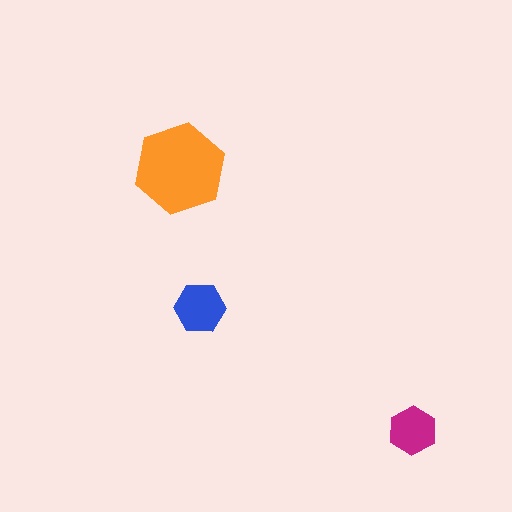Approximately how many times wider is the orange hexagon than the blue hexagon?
About 2 times wider.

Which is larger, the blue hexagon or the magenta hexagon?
The blue one.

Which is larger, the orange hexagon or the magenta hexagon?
The orange one.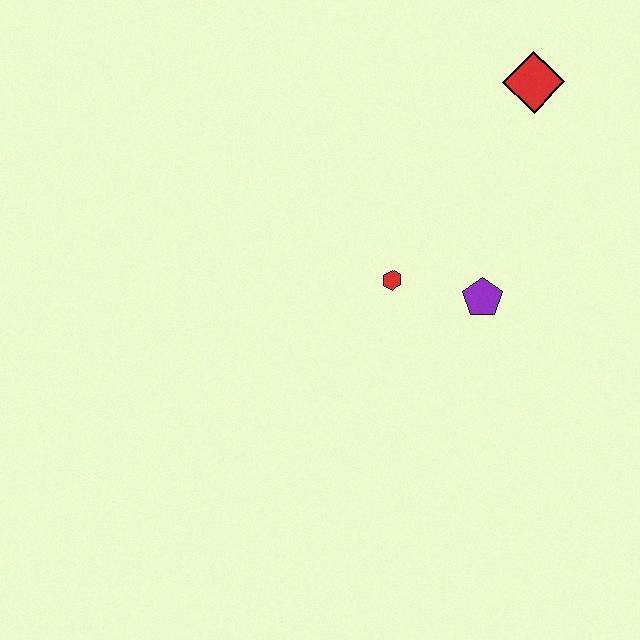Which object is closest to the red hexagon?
The purple pentagon is closest to the red hexagon.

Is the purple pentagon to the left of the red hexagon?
No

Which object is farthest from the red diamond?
The red hexagon is farthest from the red diamond.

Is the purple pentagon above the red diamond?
No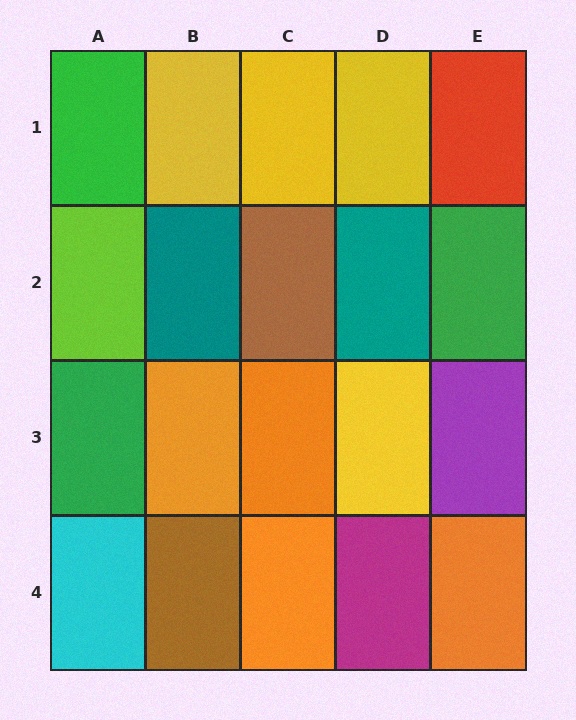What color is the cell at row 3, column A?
Green.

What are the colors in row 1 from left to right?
Green, yellow, yellow, yellow, red.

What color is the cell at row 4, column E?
Orange.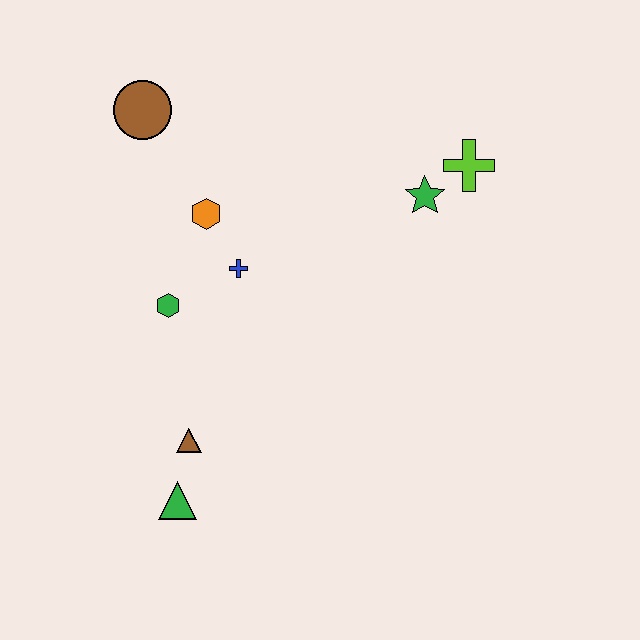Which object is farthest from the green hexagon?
The lime cross is farthest from the green hexagon.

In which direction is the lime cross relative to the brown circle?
The lime cross is to the right of the brown circle.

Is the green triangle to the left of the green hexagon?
No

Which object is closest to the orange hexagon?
The blue cross is closest to the orange hexagon.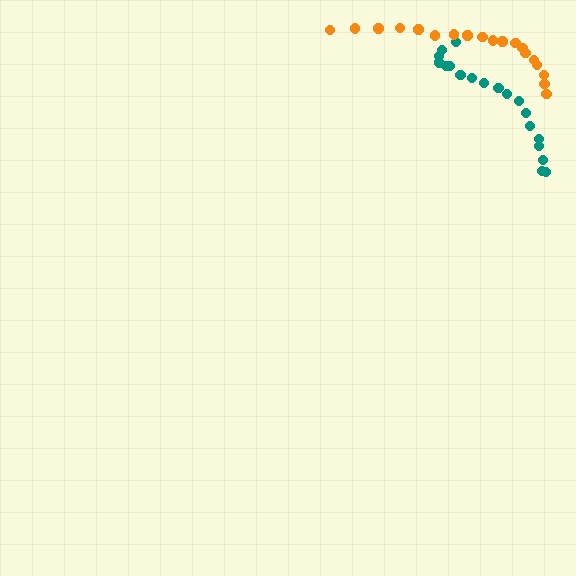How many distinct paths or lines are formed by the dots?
There are 2 distinct paths.